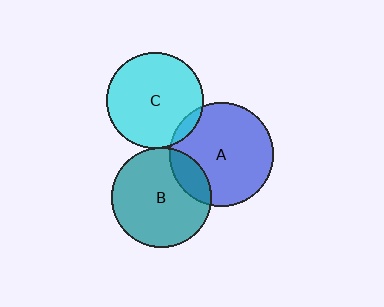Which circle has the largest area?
Circle A (blue).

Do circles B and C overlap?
Yes.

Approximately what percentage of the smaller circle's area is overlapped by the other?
Approximately 5%.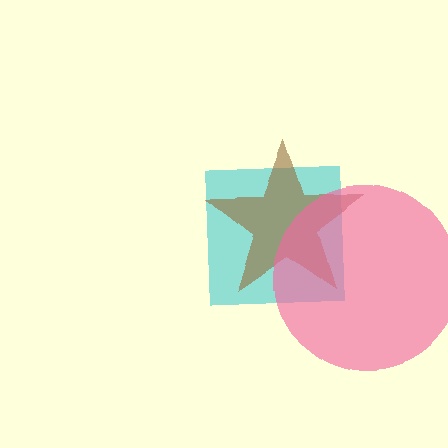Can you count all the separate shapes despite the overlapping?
Yes, there are 3 separate shapes.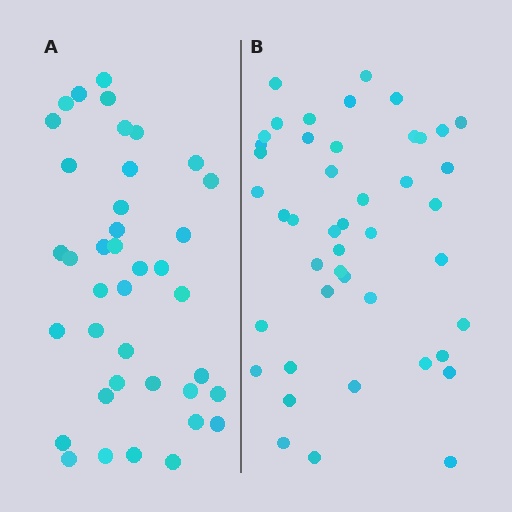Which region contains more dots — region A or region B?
Region B (the right region) has more dots.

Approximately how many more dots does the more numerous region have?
Region B has about 6 more dots than region A.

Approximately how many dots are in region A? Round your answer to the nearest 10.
About 40 dots. (The exact count is 39, which rounds to 40.)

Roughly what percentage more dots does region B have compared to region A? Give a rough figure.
About 15% more.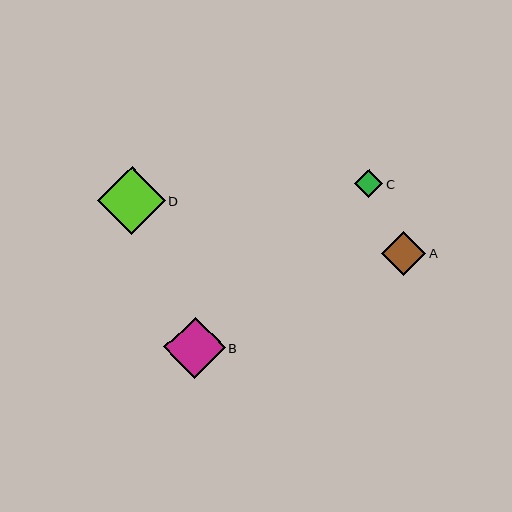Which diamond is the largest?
Diamond D is the largest with a size of approximately 68 pixels.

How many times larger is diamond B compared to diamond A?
Diamond B is approximately 1.4 times the size of diamond A.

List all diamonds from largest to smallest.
From largest to smallest: D, B, A, C.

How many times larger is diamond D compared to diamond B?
Diamond D is approximately 1.1 times the size of diamond B.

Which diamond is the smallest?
Diamond C is the smallest with a size of approximately 28 pixels.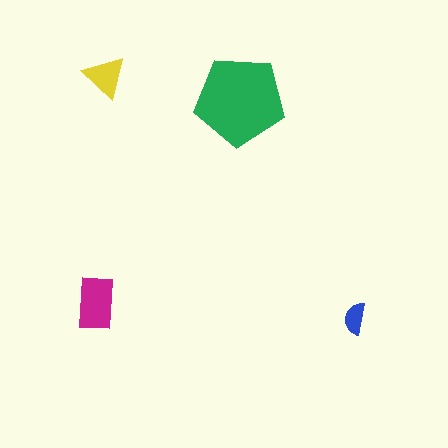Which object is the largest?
The green pentagon.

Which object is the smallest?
The blue semicircle.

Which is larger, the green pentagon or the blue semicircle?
The green pentagon.